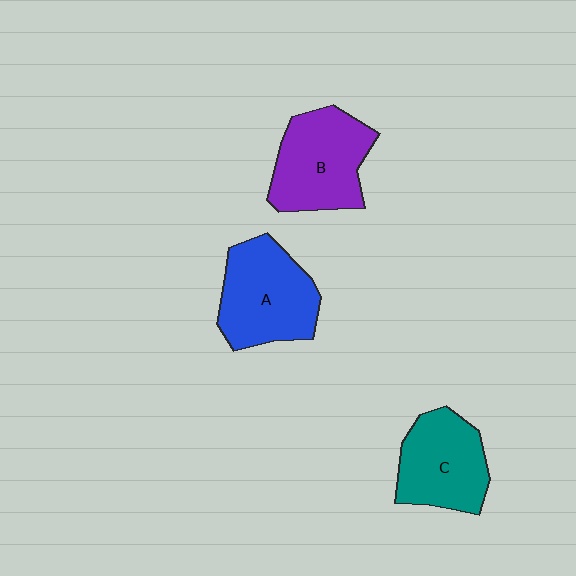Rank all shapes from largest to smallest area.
From largest to smallest: A (blue), B (purple), C (teal).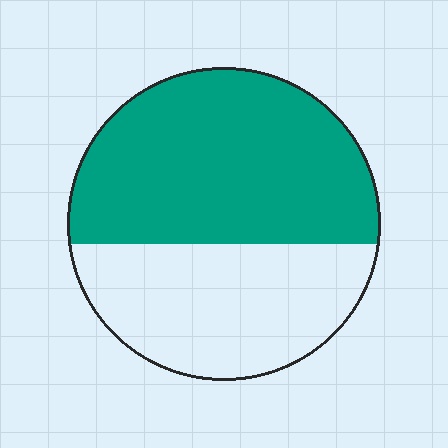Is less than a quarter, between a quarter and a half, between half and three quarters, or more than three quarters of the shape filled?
Between half and three quarters.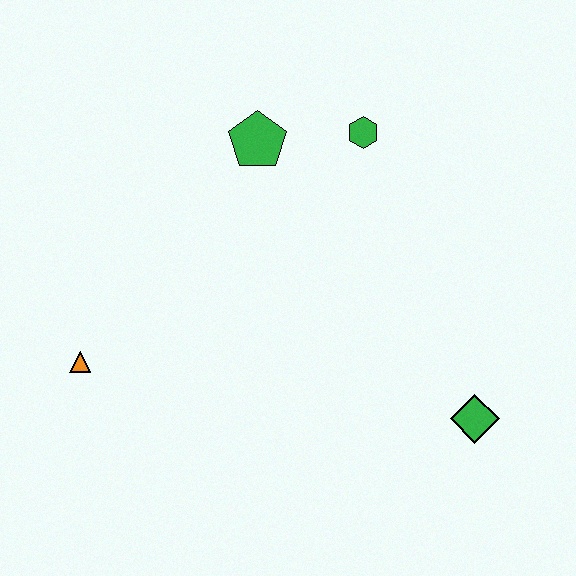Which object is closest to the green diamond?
The green hexagon is closest to the green diamond.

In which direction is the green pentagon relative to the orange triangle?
The green pentagon is above the orange triangle.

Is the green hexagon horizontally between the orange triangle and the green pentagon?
No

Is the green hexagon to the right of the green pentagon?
Yes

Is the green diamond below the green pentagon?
Yes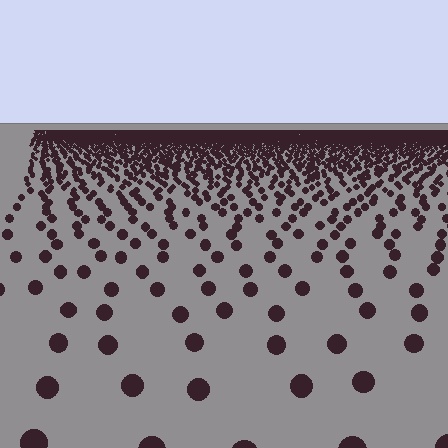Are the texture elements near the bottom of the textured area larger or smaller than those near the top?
Larger. Near the bottom, elements are closer to the viewer and appear at a bigger on-screen size.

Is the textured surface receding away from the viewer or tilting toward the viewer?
The surface is receding away from the viewer. Texture elements get smaller and denser toward the top.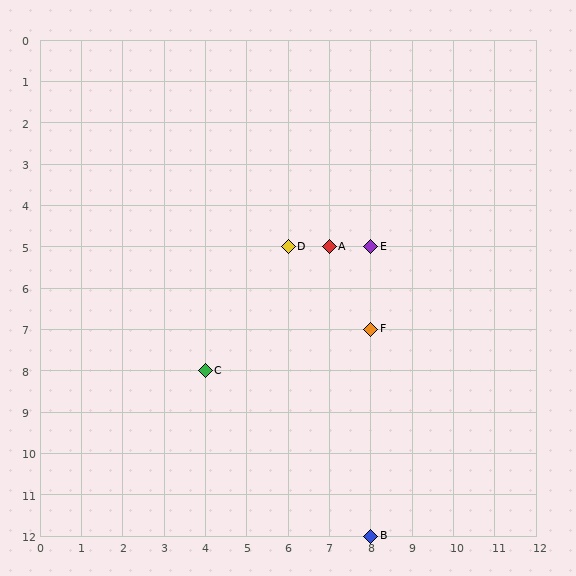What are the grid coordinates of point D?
Point D is at grid coordinates (6, 5).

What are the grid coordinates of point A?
Point A is at grid coordinates (7, 5).